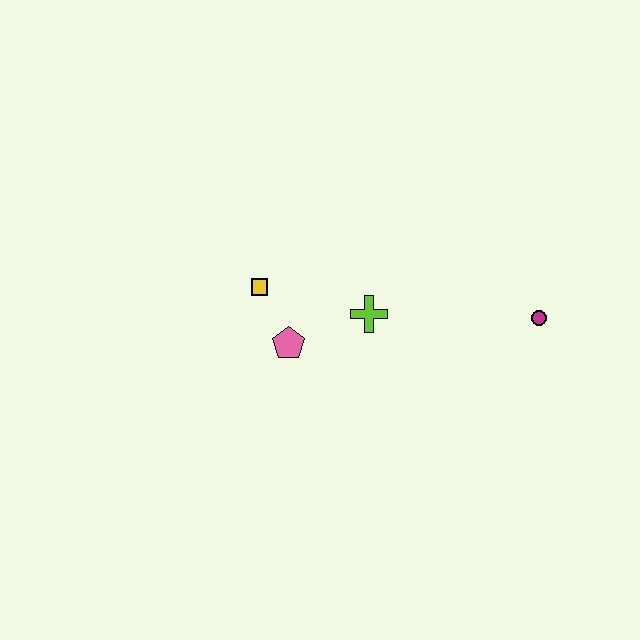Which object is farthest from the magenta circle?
The yellow square is farthest from the magenta circle.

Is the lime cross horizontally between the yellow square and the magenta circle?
Yes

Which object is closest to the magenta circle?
The lime cross is closest to the magenta circle.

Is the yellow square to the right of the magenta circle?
No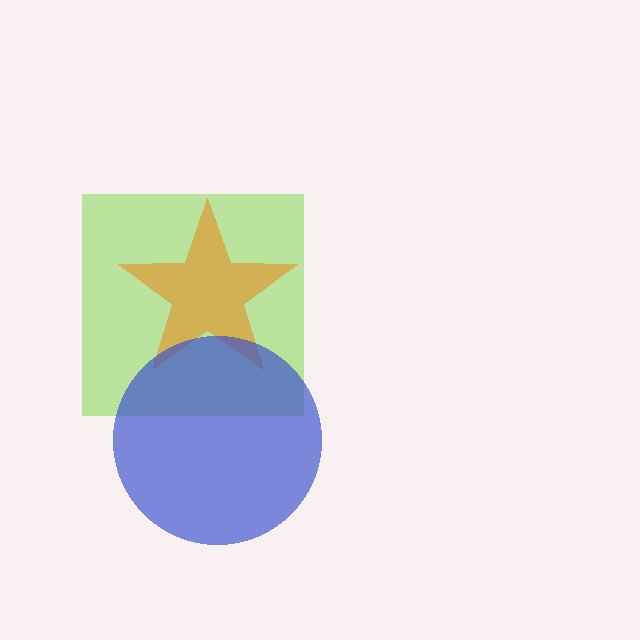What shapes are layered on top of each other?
The layered shapes are: a lime square, an orange star, a blue circle.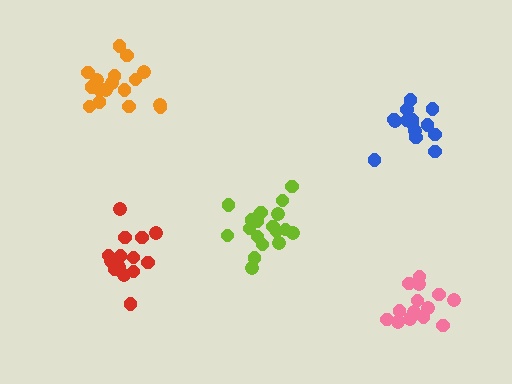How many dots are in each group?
Group 1: 14 dots, Group 2: 15 dots, Group 3: 19 dots, Group 4: 18 dots, Group 5: 14 dots (80 total).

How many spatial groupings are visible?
There are 5 spatial groupings.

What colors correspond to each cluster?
The clusters are colored: blue, red, lime, orange, pink.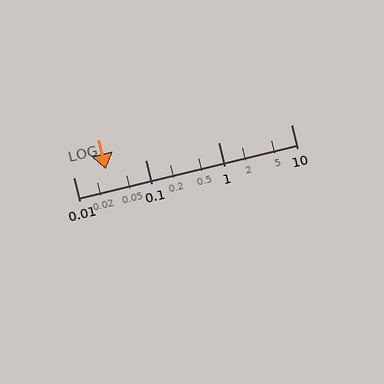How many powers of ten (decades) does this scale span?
The scale spans 3 decades, from 0.01 to 10.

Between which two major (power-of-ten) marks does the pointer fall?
The pointer is between 0.01 and 0.1.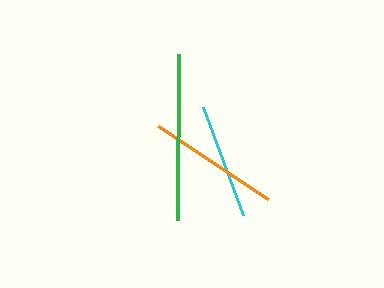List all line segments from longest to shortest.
From longest to shortest: green, orange, cyan.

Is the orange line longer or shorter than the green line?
The green line is longer than the orange line.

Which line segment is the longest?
The green line is the longest at approximately 166 pixels.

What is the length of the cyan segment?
The cyan segment is approximately 115 pixels long.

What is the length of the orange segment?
The orange segment is approximately 133 pixels long.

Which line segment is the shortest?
The cyan line is the shortest at approximately 115 pixels.